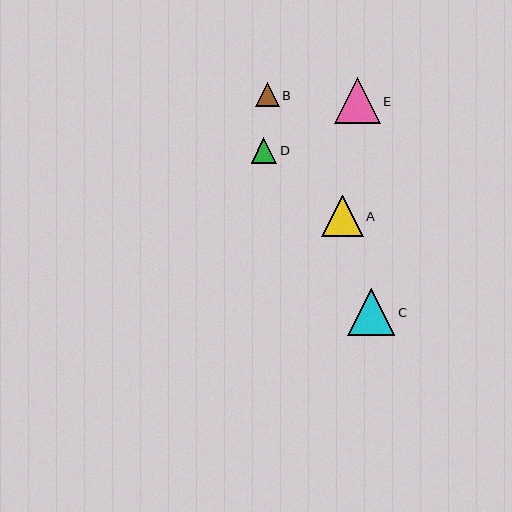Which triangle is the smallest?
Triangle B is the smallest with a size of approximately 24 pixels.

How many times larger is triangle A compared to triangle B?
Triangle A is approximately 1.7 times the size of triangle B.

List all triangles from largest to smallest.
From largest to smallest: C, E, A, D, B.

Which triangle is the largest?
Triangle C is the largest with a size of approximately 47 pixels.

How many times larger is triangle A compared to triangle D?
Triangle A is approximately 1.6 times the size of triangle D.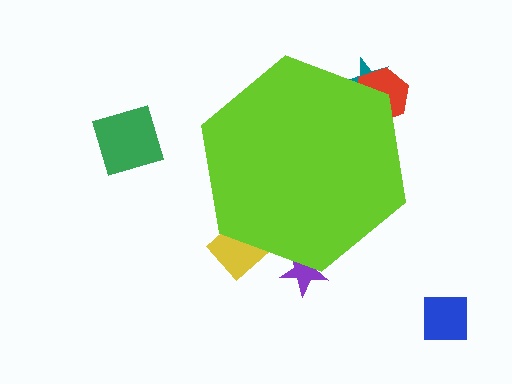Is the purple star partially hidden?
Yes, the purple star is partially hidden behind the lime hexagon.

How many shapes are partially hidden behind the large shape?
4 shapes are partially hidden.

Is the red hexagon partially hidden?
Yes, the red hexagon is partially hidden behind the lime hexagon.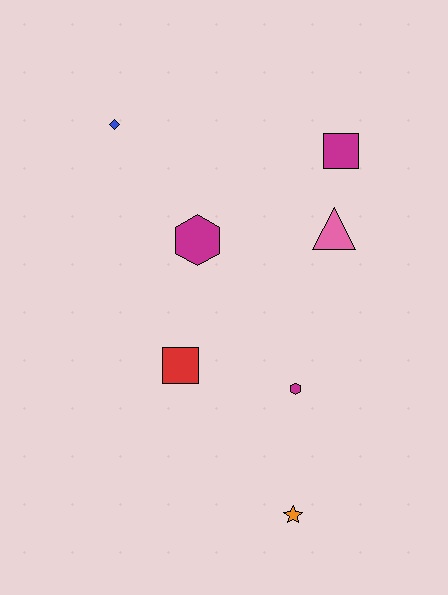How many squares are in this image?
There are 2 squares.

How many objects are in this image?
There are 7 objects.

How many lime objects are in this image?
There are no lime objects.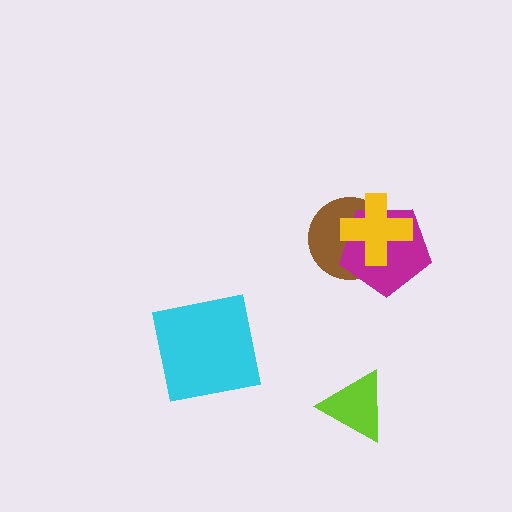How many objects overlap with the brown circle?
2 objects overlap with the brown circle.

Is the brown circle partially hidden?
Yes, it is partially covered by another shape.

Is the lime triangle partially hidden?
No, no other shape covers it.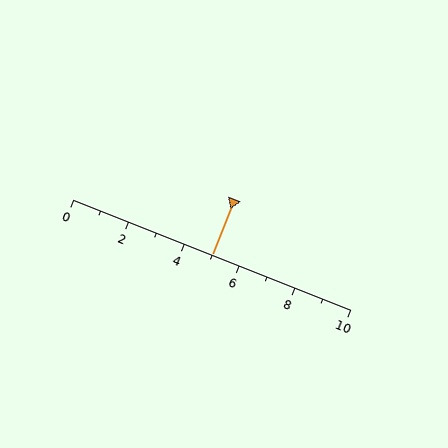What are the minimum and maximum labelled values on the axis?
The axis runs from 0 to 10.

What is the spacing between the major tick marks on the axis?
The major ticks are spaced 2 apart.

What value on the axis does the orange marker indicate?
The marker indicates approximately 5.